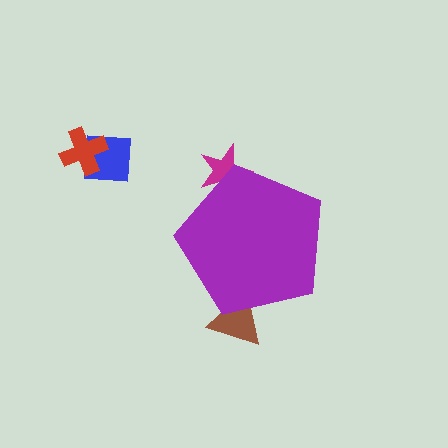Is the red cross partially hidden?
No, the red cross is fully visible.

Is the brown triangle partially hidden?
Yes, the brown triangle is partially hidden behind the purple pentagon.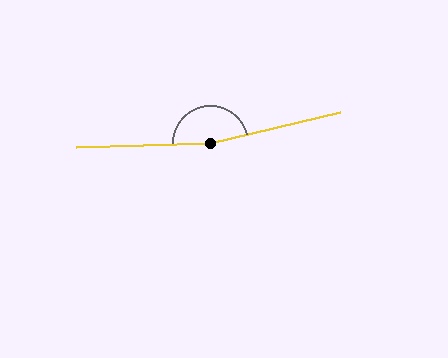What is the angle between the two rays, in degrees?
Approximately 168 degrees.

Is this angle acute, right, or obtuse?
It is obtuse.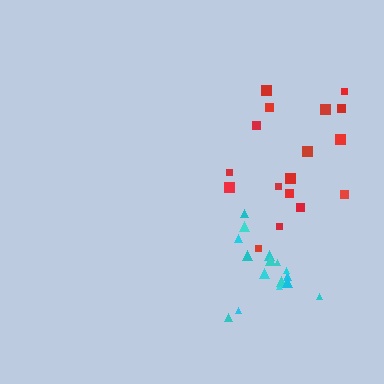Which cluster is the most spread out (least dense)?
Red.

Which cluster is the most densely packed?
Cyan.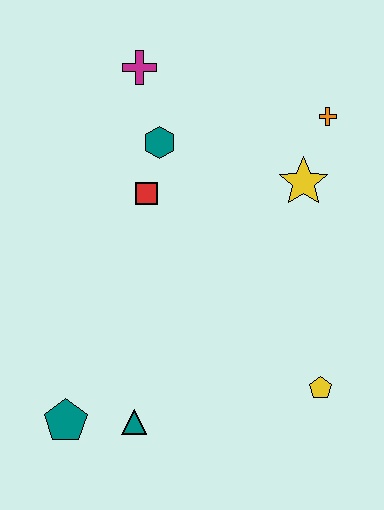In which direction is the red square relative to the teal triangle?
The red square is above the teal triangle.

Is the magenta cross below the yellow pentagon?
No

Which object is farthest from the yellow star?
The teal pentagon is farthest from the yellow star.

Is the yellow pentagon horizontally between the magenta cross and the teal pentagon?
No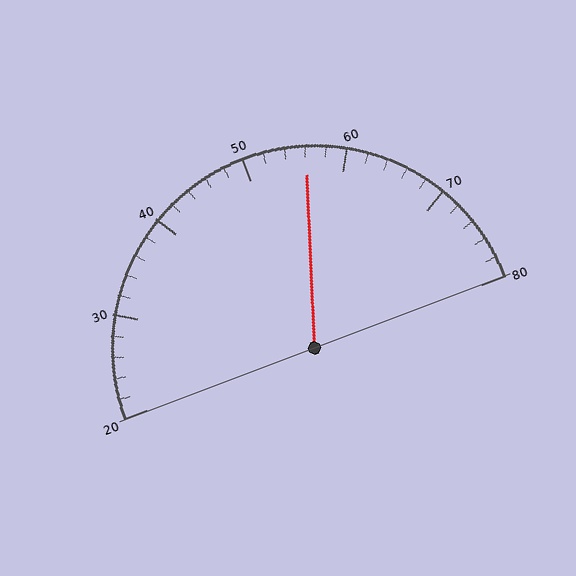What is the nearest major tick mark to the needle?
The nearest major tick mark is 60.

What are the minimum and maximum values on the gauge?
The gauge ranges from 20 to 80.